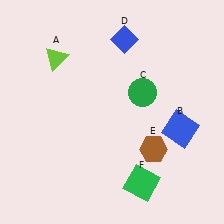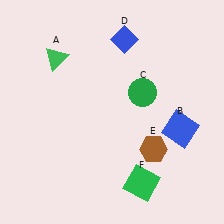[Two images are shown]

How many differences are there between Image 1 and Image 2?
There is 1 difference between the two images.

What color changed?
The triangle (A) changed from lime in Image 1 to green in Image 2.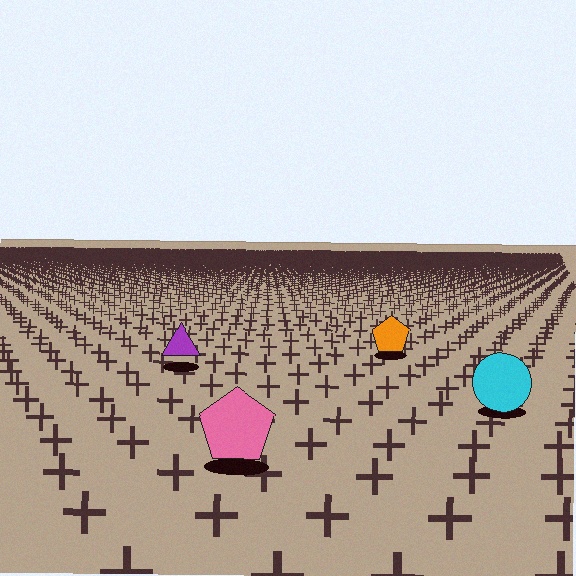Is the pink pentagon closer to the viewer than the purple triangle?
Yes. The pink pentagon is closer — you can tell from the texture gradient: the ground texture is coarser near it.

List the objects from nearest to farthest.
From nearest to farthest: the pink pentagon, the cyan circle, the purple triangle, the orange pentagon.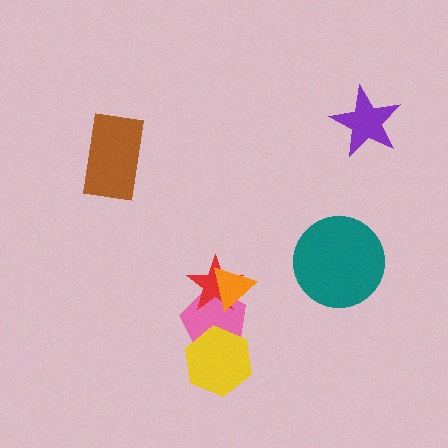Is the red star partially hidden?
Yes, it is partially covered by another shape.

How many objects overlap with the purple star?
0 objects overlap with the purple star.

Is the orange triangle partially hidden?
No, no other shape covers it.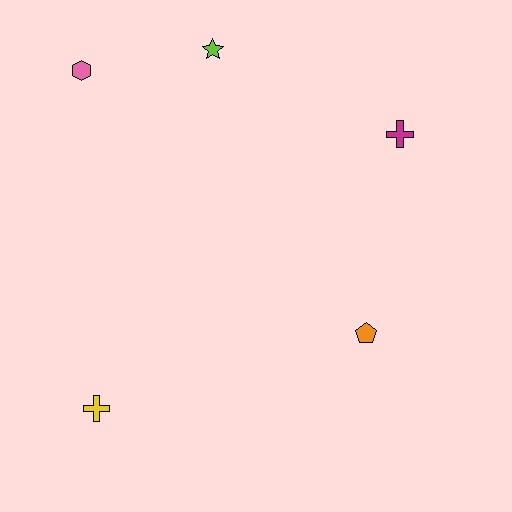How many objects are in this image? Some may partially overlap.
There are 5 objects.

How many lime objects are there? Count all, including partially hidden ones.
There is 1 lime object.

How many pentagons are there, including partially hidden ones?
There is 1 pentagon.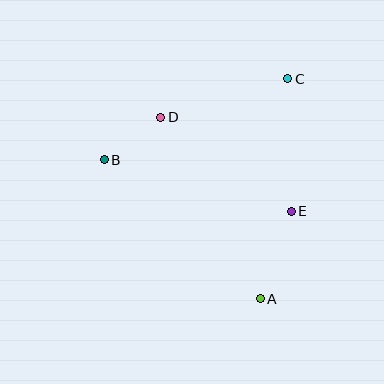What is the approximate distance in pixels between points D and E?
The distance between D and E is approximately 161 pixels.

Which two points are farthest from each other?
Points A and C are farthest from each other.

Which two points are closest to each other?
Points B and D are closest to each other.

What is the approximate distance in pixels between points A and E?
The distance between A and E is approximately 93 pixels.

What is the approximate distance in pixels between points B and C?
The distance between B and C is approximately 200 pixels.